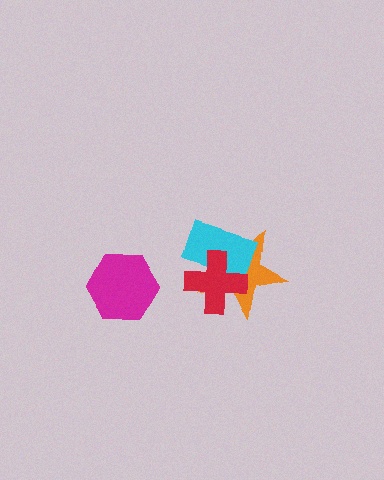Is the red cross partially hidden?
No, no other shape covers it.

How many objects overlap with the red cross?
2 objects overlap with the red cross.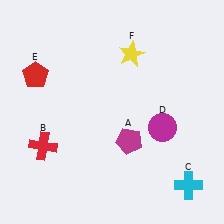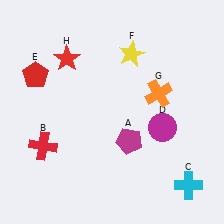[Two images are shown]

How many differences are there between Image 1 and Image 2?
There are 2 differences between the two images.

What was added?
An orange cross (G), a red star (H) were added in Image 2.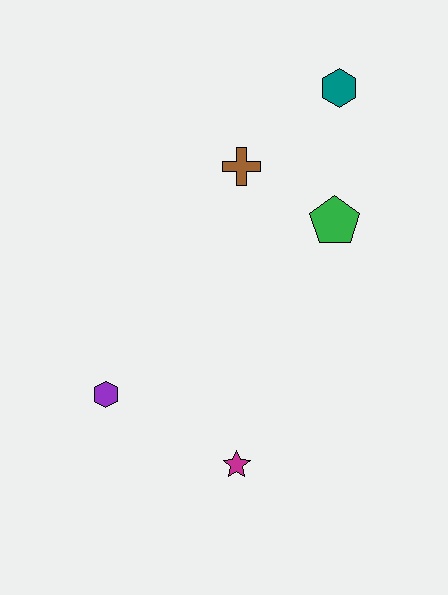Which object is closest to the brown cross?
The green pentagon is closest to the brown cross.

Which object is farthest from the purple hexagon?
The teal hexagon is farthest from the purple hexagon.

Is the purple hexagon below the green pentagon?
Yes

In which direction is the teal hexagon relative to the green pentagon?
The teal hexagon is above the green pentagon.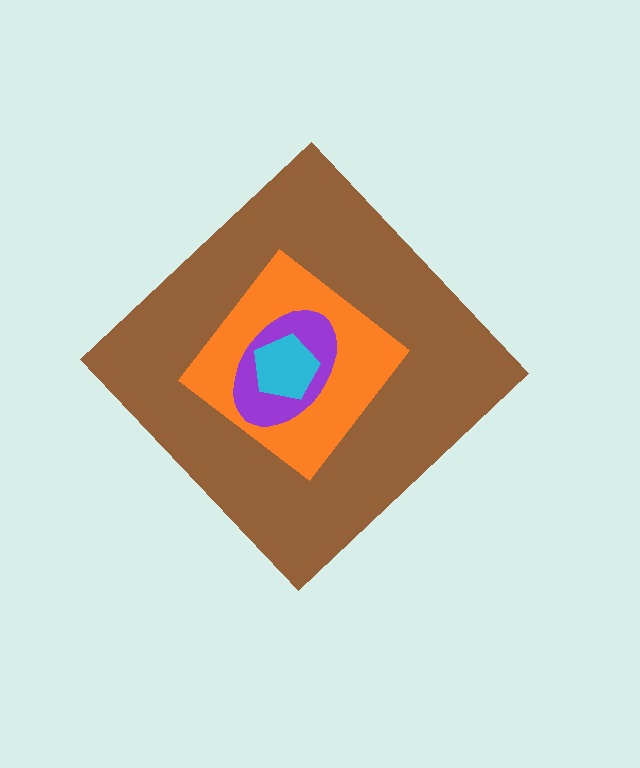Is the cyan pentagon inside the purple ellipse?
Yes.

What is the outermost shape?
The brown diamond.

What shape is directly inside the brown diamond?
The orange diamond.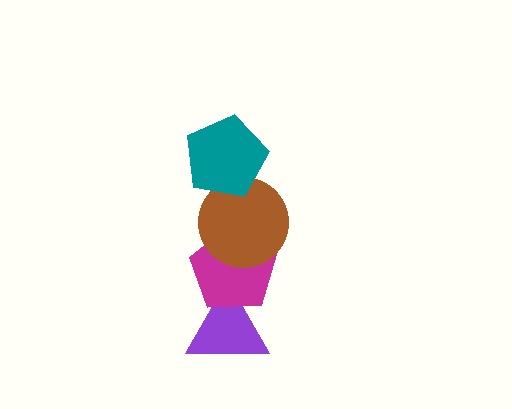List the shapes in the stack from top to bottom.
From top to bottom: the teal pentagon, the brown circle, the magenta pentagon, the purple triangle.